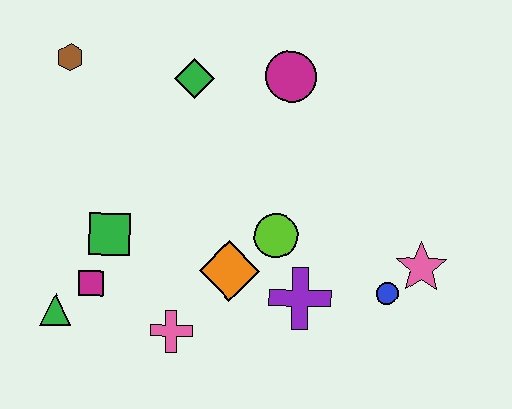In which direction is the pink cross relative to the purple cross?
The pink cross is to the left of the purple cross.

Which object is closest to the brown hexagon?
The green diamond is closest to the brown hexagon.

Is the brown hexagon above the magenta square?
Yes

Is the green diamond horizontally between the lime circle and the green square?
Yes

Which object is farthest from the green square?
The pink star is farthest from the green square.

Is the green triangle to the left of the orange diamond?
Yes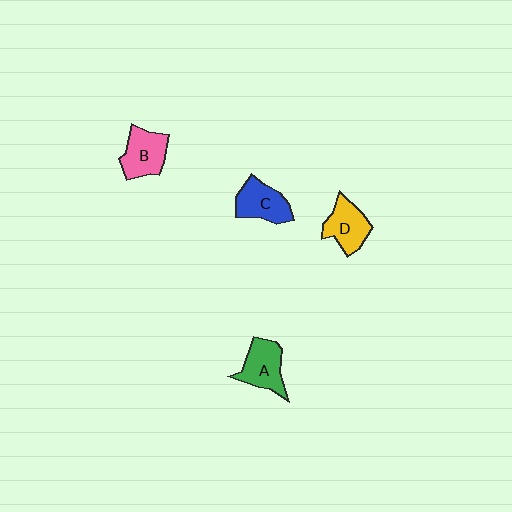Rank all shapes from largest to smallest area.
From largest to smallest: A (green), B (pink), C (blue), D (yellow).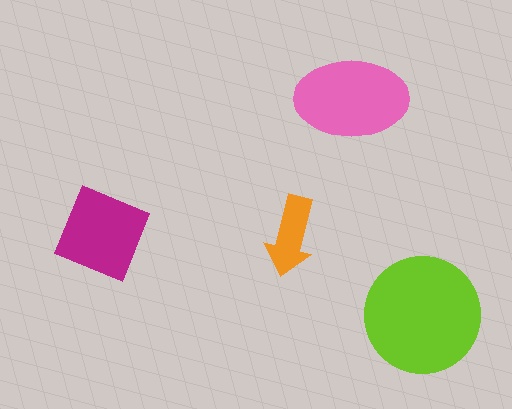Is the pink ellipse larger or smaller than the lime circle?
Smaller.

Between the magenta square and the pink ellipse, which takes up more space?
The pink ellipse.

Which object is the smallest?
The orange arrow.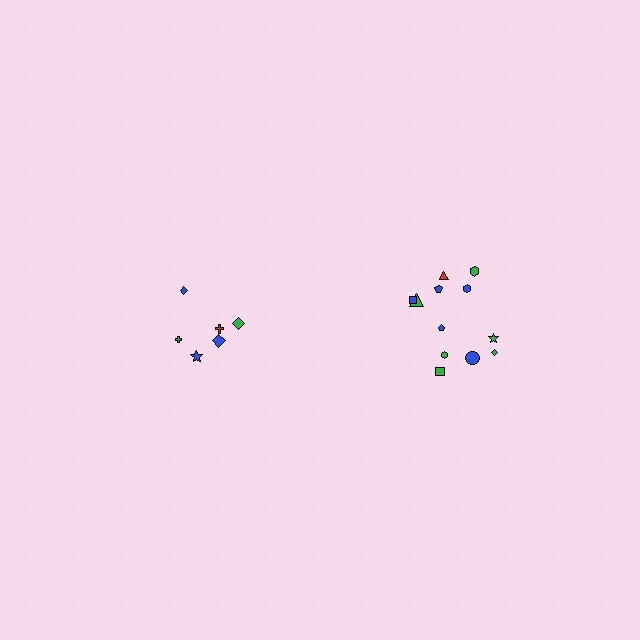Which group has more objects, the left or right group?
The right group.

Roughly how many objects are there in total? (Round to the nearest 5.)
Roughly 20 objects in total.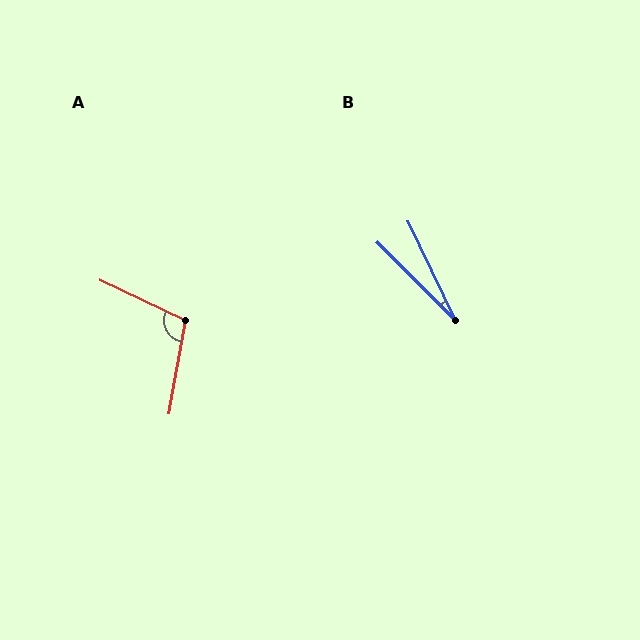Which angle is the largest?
A, at approximately 105 degrees.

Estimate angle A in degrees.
Approximately 105 degrees.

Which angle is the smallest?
B, at approximately 20 degrees.